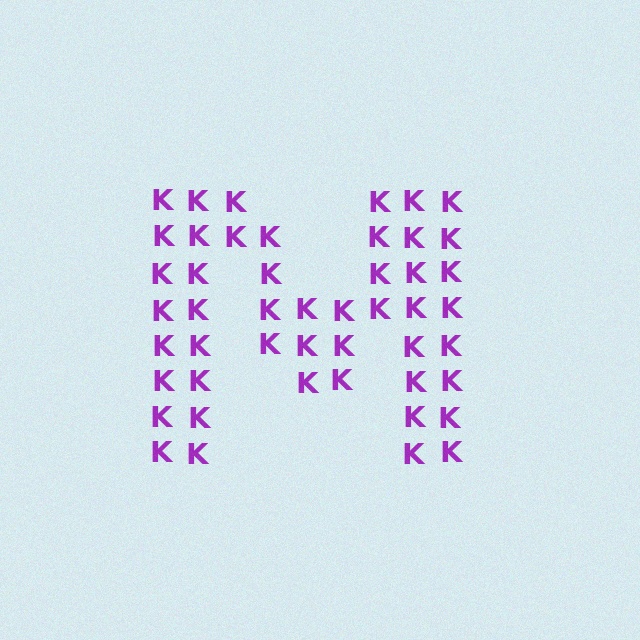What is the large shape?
The large shape is the letter M.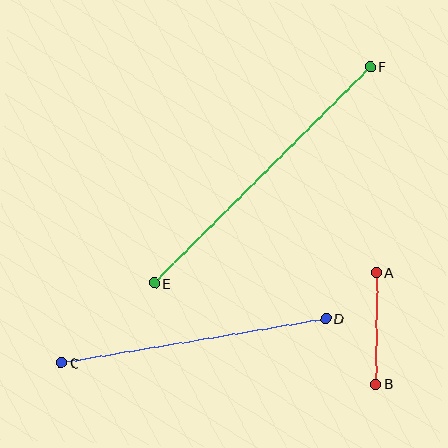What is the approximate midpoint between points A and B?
The midpoint is at approximately (376, 328) pixels.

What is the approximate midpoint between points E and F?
The midpoint is at approximately (262, 175) pixels.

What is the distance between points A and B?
The distance is approximately 112 pixels.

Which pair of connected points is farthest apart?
Points E and F are farthest apart.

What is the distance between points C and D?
The distance is approximately 268 pixels.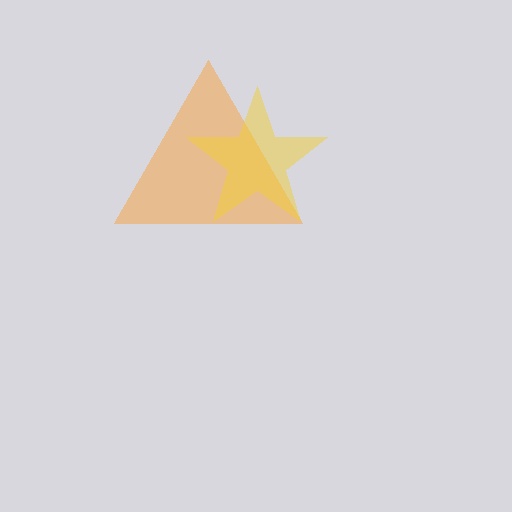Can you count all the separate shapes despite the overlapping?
Yes, there are 2 separate shapes.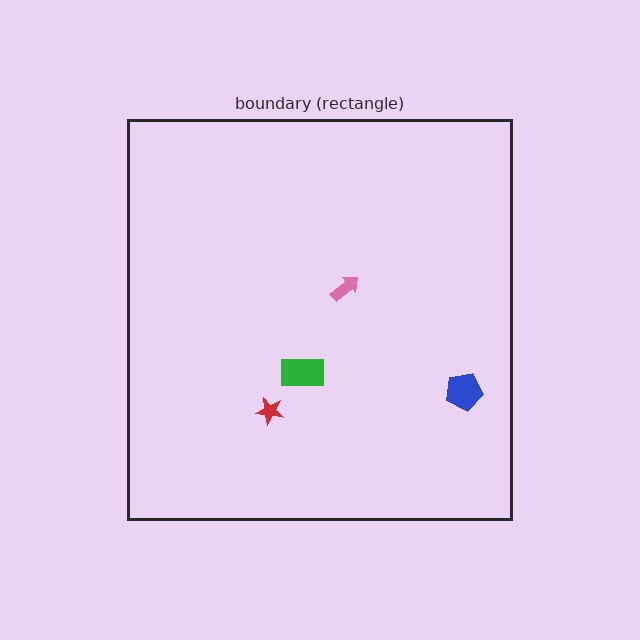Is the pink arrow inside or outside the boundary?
Inside.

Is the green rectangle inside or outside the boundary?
Inside.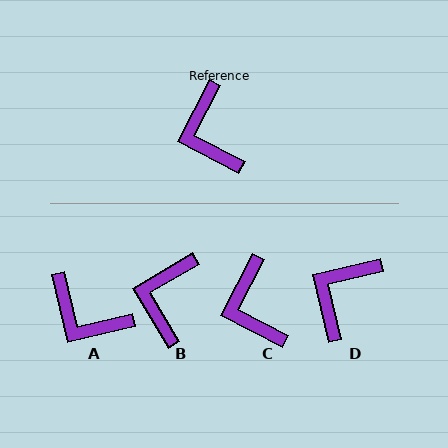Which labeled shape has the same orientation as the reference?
C.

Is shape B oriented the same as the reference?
No, it is off by about 32 degrees.